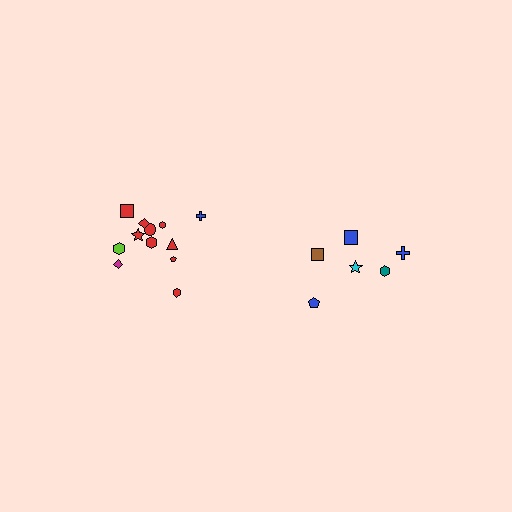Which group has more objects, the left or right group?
The left group.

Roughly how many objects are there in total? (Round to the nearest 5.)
Roughly 20 objects in total.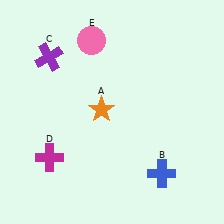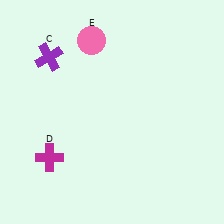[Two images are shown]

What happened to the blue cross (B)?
The blue cross (B) was removed in Image 2. It was in the bottom-right area of Image 1.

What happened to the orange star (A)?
The orange star (A) was removed in Image 2. It was in the top-left area of Image 1.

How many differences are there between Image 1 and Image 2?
There are 2 differences between the two images.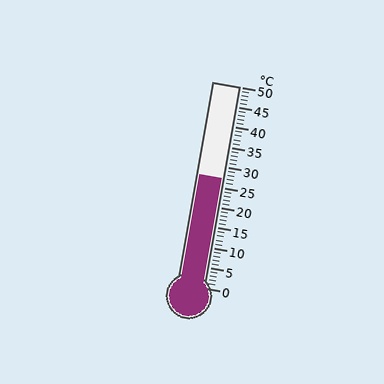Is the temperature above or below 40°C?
The temperature is below 40°C.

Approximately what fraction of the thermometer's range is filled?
The thermometer is filled to approximately 55% of its range.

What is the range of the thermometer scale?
The thermometer scale ranges from 0°C to 50°C.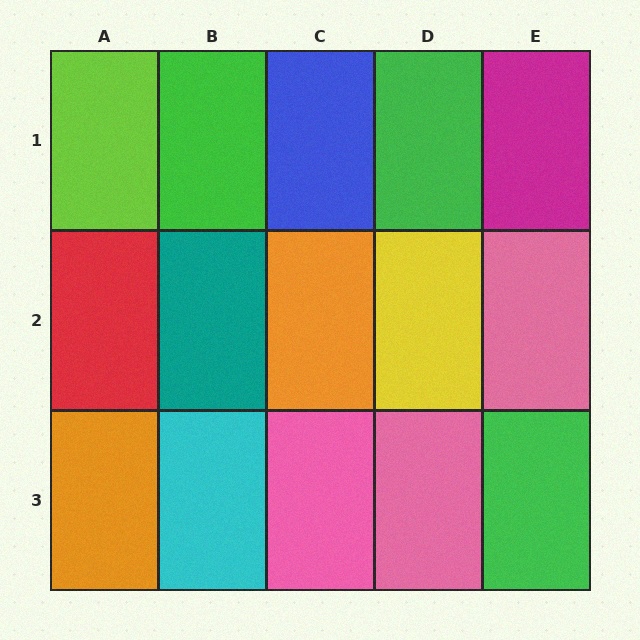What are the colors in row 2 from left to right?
Red, teal, orange, yellow, pink.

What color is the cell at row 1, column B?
Green.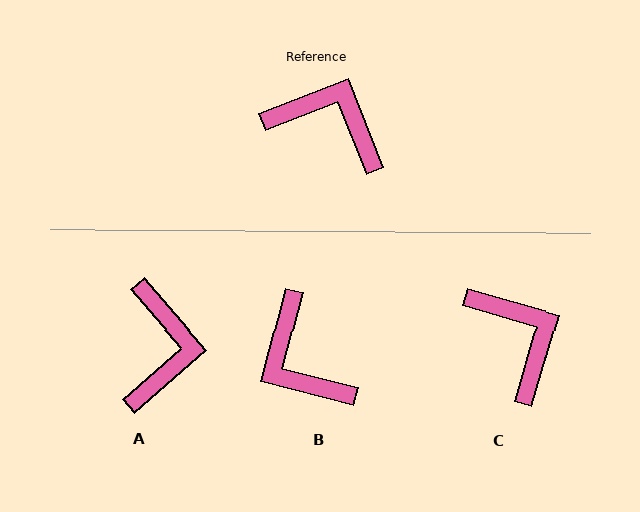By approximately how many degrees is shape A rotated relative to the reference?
Approximately 70 degrees clockwise.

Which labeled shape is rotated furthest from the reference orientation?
B, about 144 degrees away.